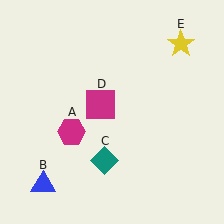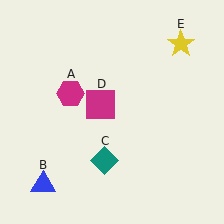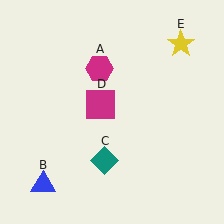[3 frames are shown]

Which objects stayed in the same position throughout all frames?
Blue triangle (object B) and teal diamond (object C) and magenta square (object D) and yellow star (object E) remained stationary.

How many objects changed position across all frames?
1 object changed position: magenta hexagon (object A).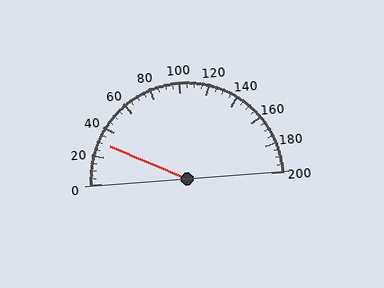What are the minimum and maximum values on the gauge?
The gauge ranges from 0 to 200.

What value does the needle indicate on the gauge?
The needle indicates approximately 30.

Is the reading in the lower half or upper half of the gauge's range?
The reading is in the lower half of the range (0 to 200).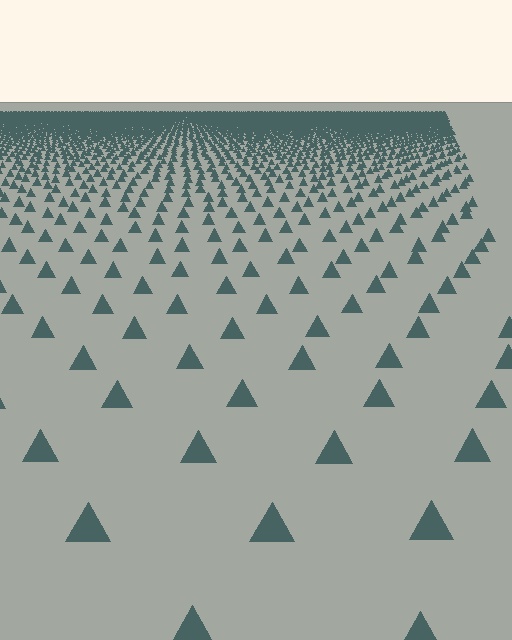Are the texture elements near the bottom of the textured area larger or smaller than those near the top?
Larger. Near the bottom, elements are closer to the viewer and appear at a bigger on-screen size.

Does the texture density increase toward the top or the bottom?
Density increases toward the top.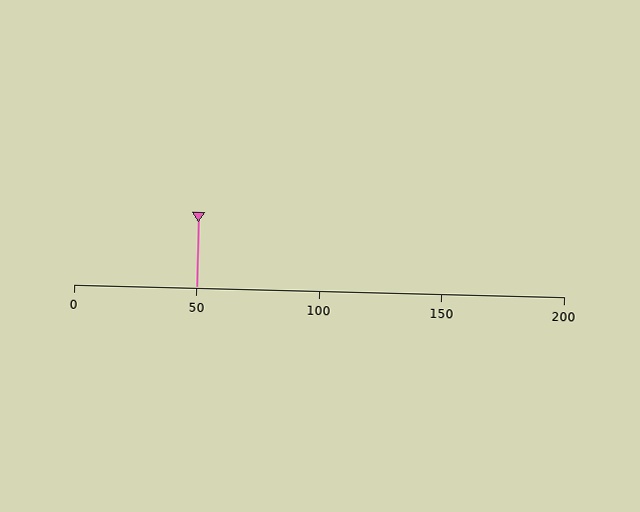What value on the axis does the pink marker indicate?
The marker indicates approximately 50.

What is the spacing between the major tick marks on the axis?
The major ticks are spaced 50 apart.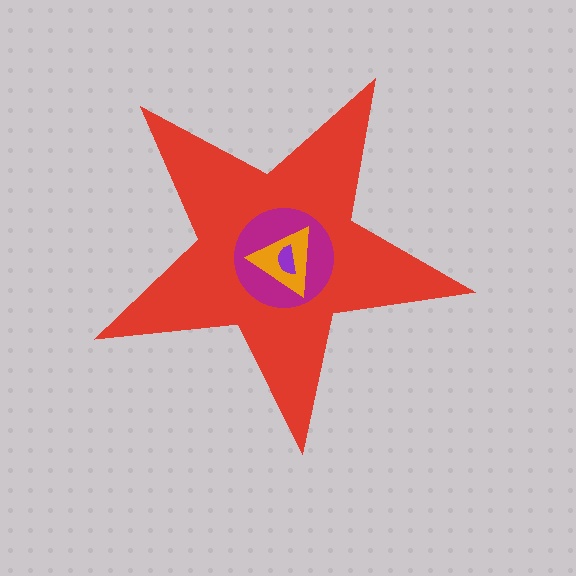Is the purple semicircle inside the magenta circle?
Yes.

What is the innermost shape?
The purple semicircle.